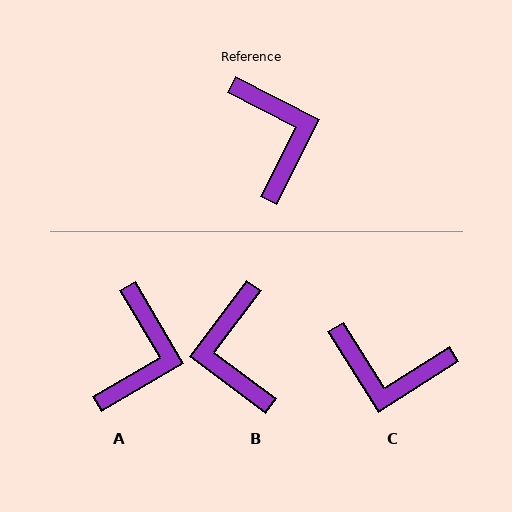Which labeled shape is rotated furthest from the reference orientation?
B, about 170 degrees away.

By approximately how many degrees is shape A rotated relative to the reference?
Approximately 32 degrees clockwise.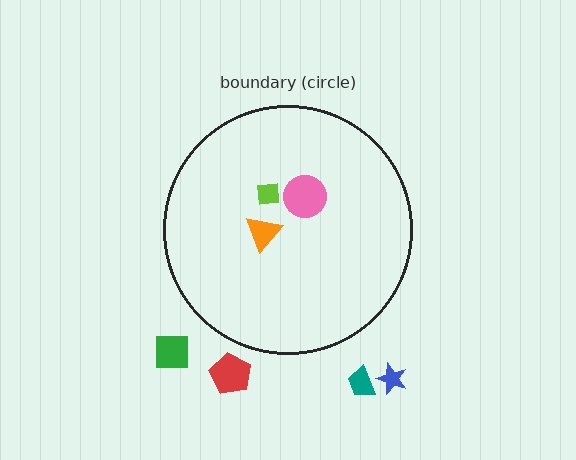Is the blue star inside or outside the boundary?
Outside.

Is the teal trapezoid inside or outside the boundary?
Outside.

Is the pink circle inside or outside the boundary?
Inside.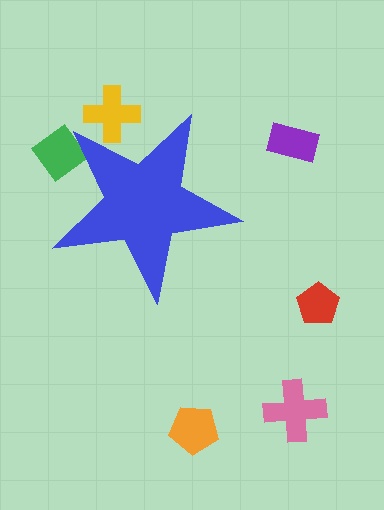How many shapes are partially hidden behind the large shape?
2 shapes are partially hidden.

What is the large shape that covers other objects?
A blue star.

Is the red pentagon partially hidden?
No, the red pentagon is fully visible.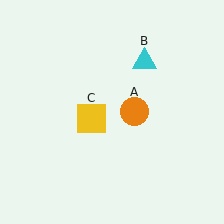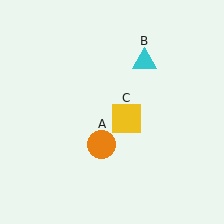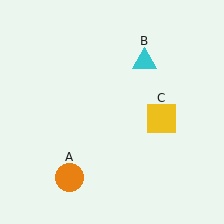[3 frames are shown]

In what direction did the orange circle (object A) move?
The orange circle (object A) moved down and to the left.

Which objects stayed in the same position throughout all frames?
Cyan triangle (object B) remained stationary.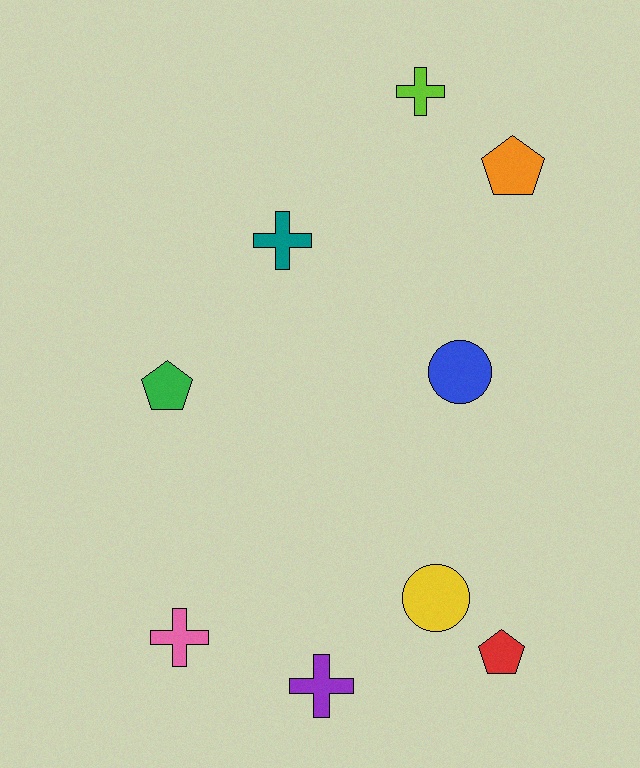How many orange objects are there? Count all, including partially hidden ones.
There is 1 orange object.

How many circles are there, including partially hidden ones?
There are 2 circles.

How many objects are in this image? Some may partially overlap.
There are 9 objects.